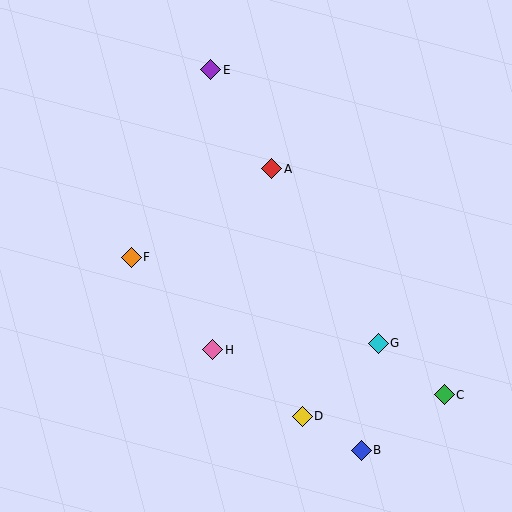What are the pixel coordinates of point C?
Point C is at (444, 395).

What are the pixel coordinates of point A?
Point A is at (272, 169).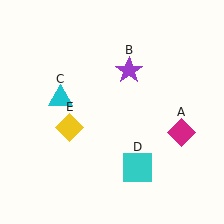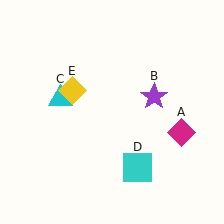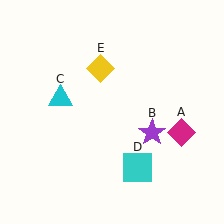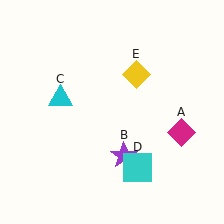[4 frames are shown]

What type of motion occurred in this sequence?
The purple star (object B), yellow diamond (object E) rotated clockwise around the center of the scene.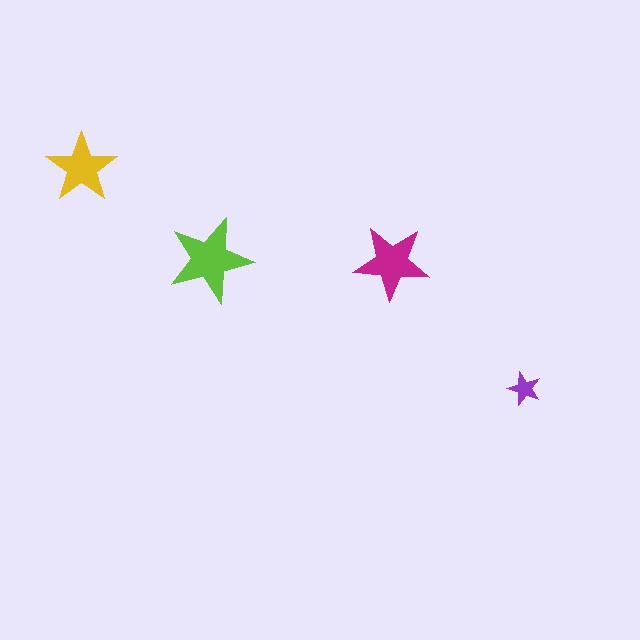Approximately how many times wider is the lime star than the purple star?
About 2.5 times wider.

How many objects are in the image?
There are 4 objects in the image.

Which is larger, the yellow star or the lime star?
The lime one.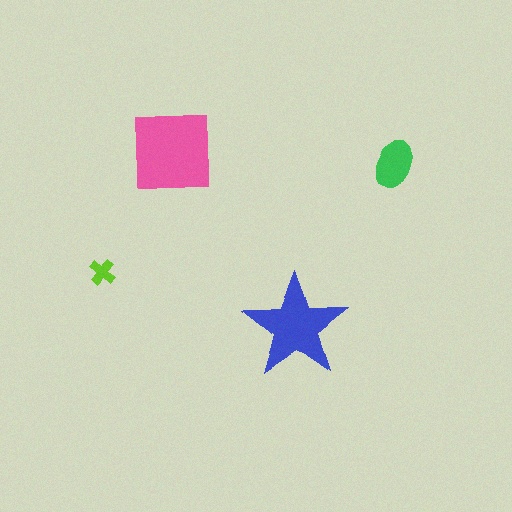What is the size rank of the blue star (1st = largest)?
2nd.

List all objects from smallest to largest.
The lime cross, the green ellipse, the blue star, the pink square.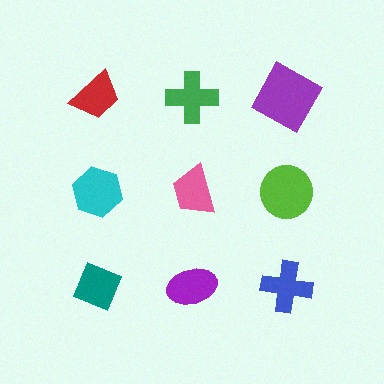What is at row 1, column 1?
A red trapezoid.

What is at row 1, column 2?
A green cross.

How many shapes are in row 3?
3 shapes.